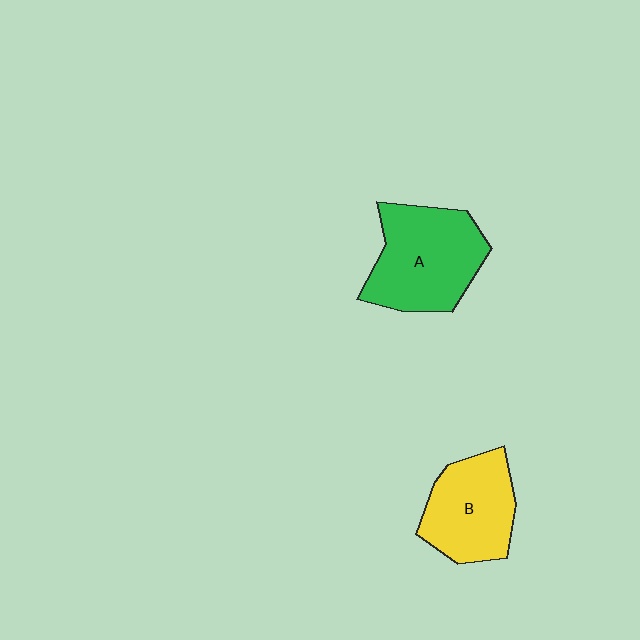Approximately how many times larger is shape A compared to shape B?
Approximately 1.2 times.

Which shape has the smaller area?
Shape B (yellow).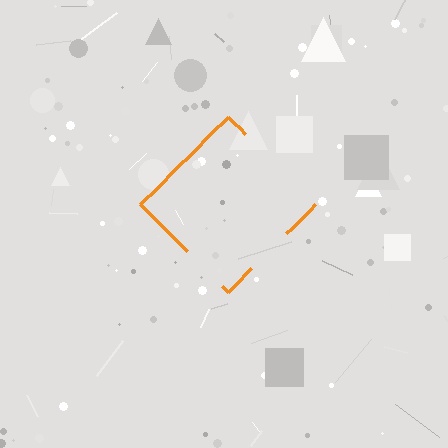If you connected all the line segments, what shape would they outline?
They would outline a diamond.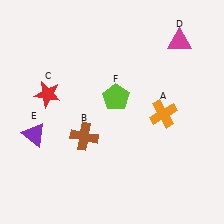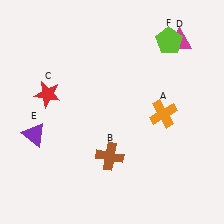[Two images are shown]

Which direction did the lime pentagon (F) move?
The lime pentagon (F) moved up.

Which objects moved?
The objects that moved are: the brown cross (B), the lime pentagon (F).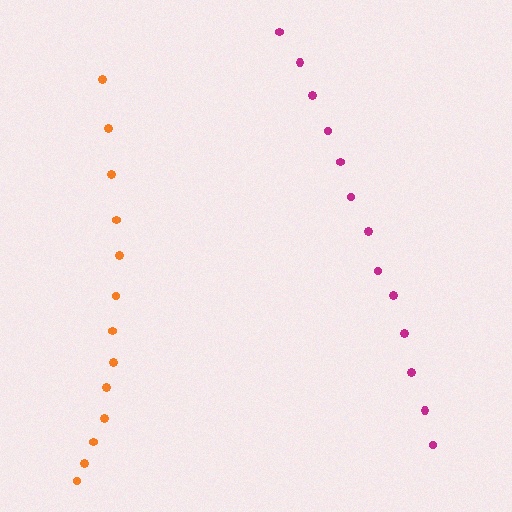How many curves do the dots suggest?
There are 2 distinct paths.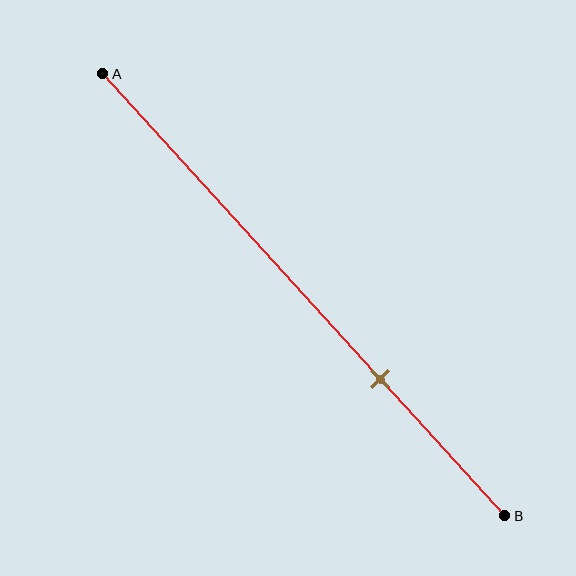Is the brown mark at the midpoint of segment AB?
No, the mark is at about 70% from A, not at the 50% midpoint.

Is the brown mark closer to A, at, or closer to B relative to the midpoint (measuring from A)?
The brown mark is closer to point B than the midpoint of segment AB.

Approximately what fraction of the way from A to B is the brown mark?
The brown mark is approximately 70% of the way from A to B.